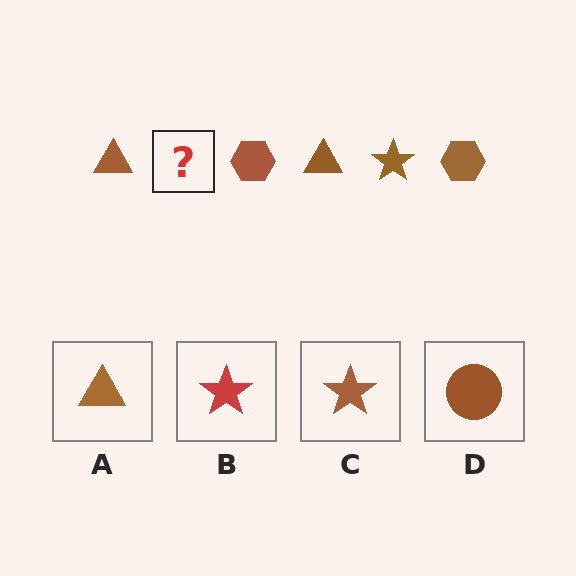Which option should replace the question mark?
Option C.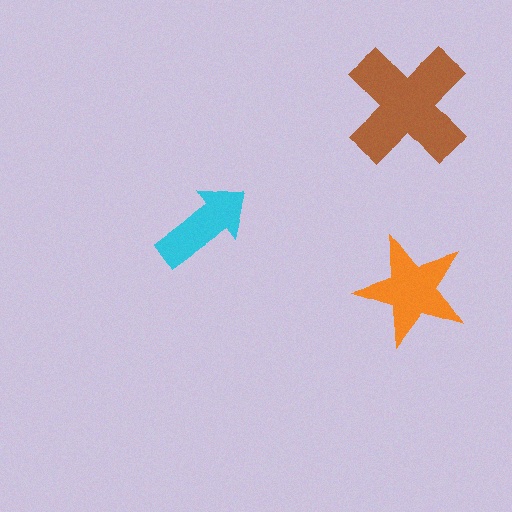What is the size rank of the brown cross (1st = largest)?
1st.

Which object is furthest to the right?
The brown cross is rightmost.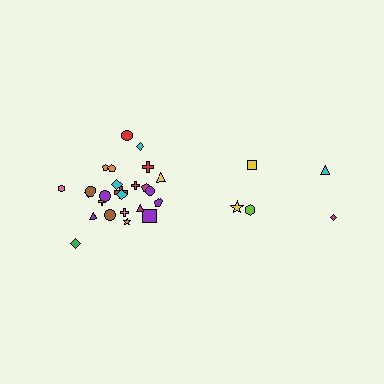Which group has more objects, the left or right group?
The left group.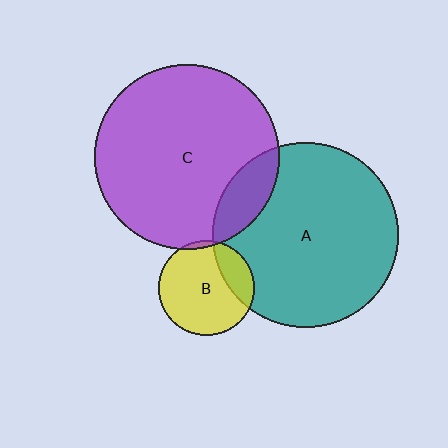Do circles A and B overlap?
Yes.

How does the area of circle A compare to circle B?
Approximately 3.7 times.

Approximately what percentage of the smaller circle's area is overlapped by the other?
Approximately 20%.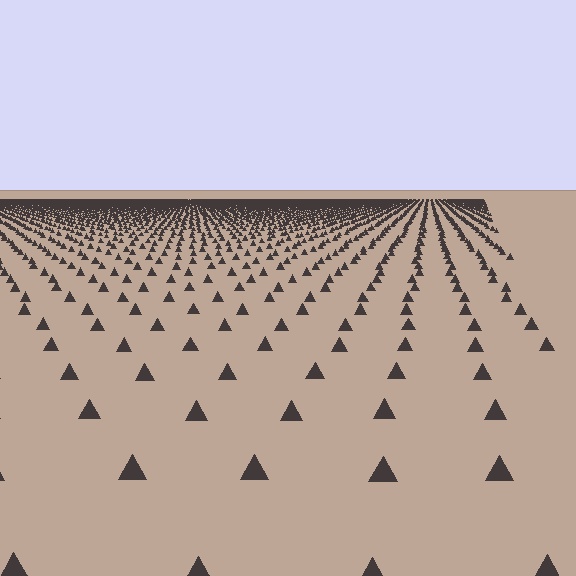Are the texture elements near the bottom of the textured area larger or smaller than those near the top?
Larger. Near the bottom, elements are closer to the viewer and appear at a bigger on-screen size.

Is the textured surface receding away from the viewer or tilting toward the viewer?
The surface is receding away from the viewer. Texture elements get smaller and denser toward the top.